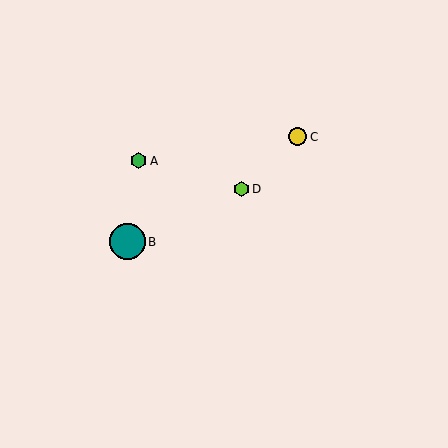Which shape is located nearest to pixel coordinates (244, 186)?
The lime hexagon (labeled D) at (242, 189) is nearest to that location.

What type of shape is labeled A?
Shape A is a green hexagon.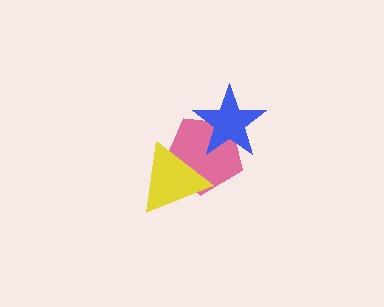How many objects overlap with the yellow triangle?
1 object overlaps with the yellow triangle.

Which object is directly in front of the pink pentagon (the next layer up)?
The blue star is directly in front of the pink pentagon.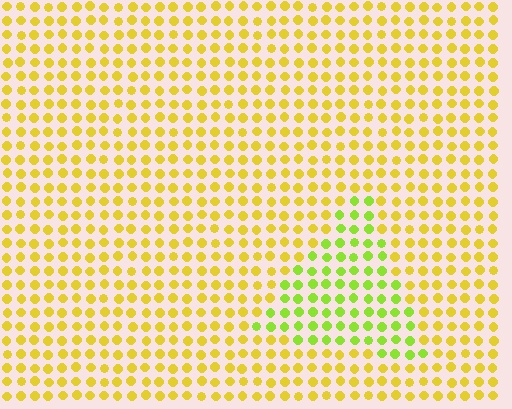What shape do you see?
I see a triangle.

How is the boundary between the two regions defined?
The boundary is defined purely by a slight shift in hue (about 37 degrees). Spacing, size, and orientation are identical on both sides.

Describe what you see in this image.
The image is filled with small yellow elements in a uniform arrangement. A triangle-shaped region is visible where the elements are tinted to a slightly different hue, forming a subtle color boundary.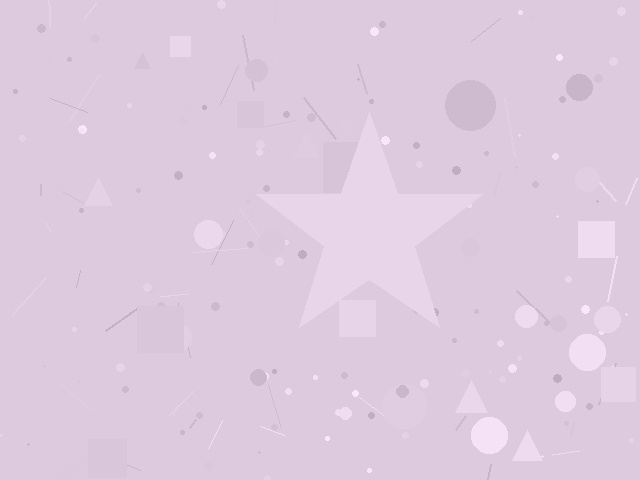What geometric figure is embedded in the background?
A star is embedded in the background.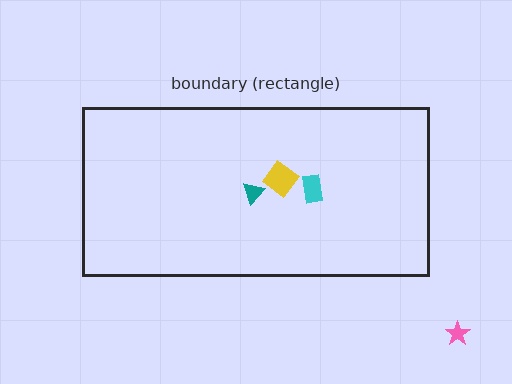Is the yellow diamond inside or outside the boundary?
Inside.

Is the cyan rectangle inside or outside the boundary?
Inside.